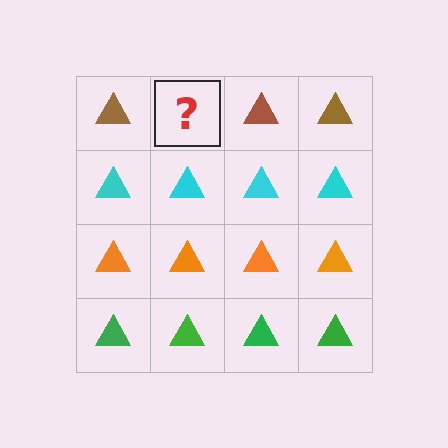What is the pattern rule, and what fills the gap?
The rule is that each row has a consistent color. The gap should be filled with a brown triangle.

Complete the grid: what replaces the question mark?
The question mark should be replaced with a brown triangle.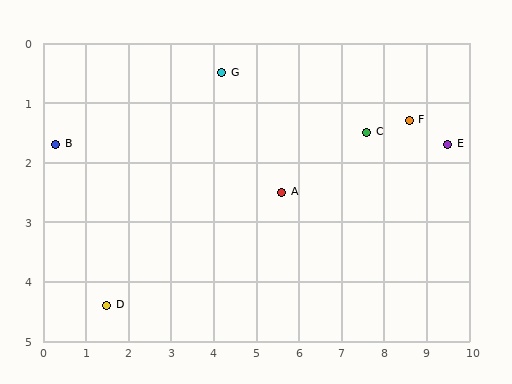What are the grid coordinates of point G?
Point G is at approximately (4.2, 0.5).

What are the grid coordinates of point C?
Point C is at approximately (7.6, 1.5).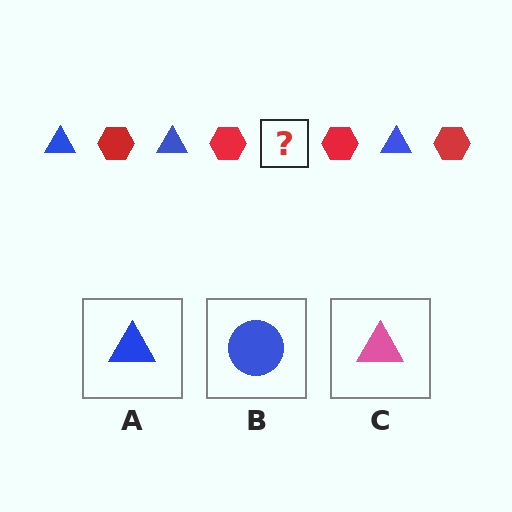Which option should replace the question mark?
Option A.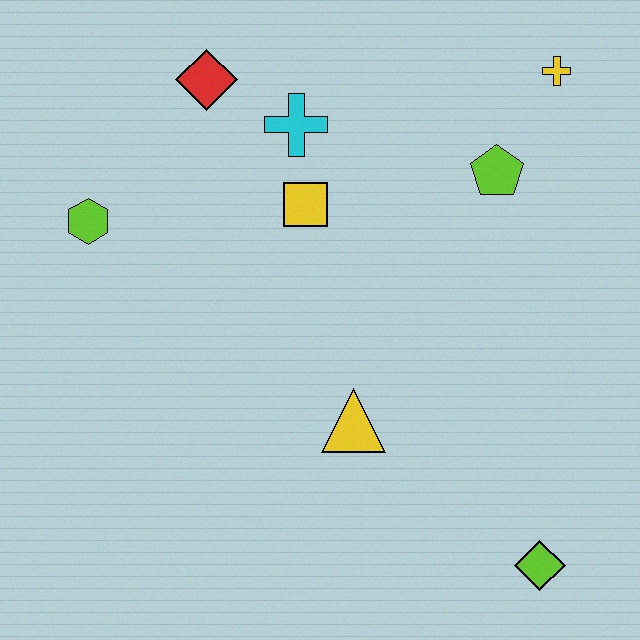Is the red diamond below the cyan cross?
No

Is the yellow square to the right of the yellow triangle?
No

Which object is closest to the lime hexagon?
The red diamond is closest to the lime hexagon.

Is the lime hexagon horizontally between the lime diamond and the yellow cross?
No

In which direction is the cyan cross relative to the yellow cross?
The cyan cross is to the left of the yellow cross.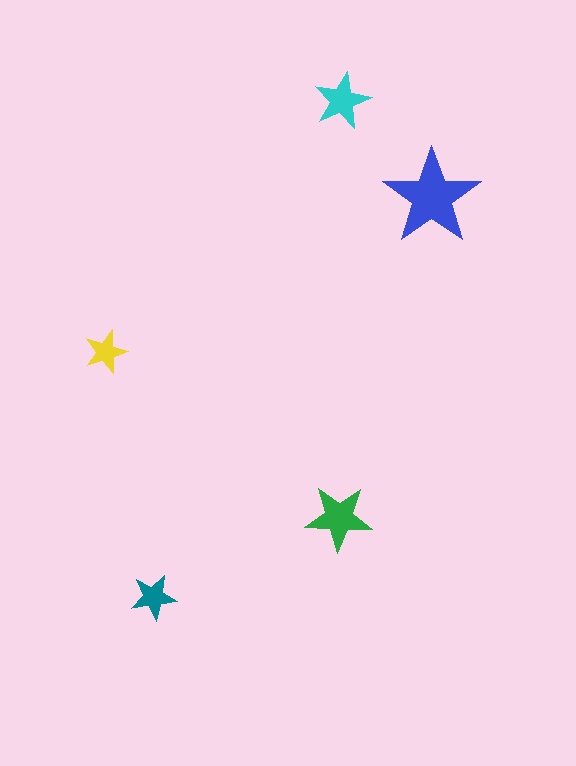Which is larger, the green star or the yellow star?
The green one.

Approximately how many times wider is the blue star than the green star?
About 1.5 times wider.